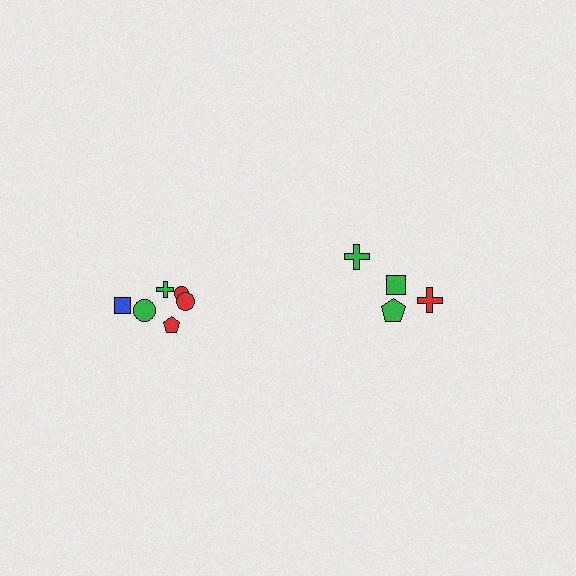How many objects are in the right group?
There are 4 objects.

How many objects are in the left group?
There are 6 objects.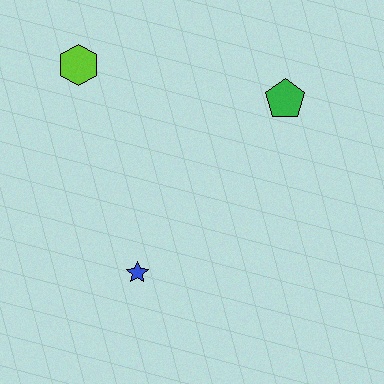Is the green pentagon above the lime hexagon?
No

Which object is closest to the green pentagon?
The lime hexagon is closest to the green pentagon.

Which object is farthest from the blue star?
The green pentagon is farthest from the blue star.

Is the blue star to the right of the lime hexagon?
Yes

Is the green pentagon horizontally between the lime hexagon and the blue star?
No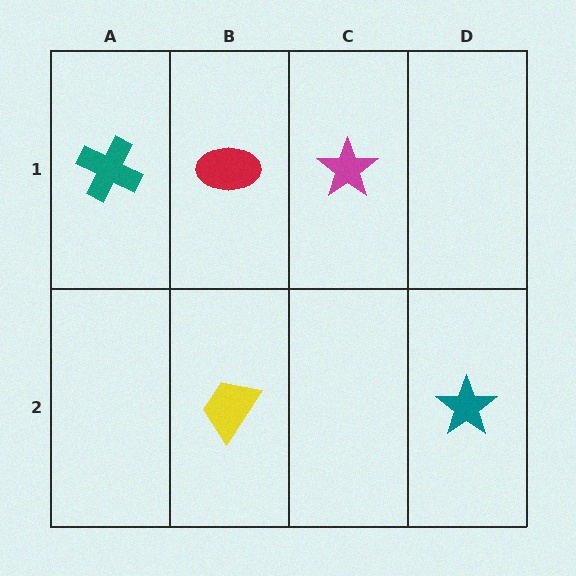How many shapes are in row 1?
3 shapes.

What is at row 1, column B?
A red ellipse.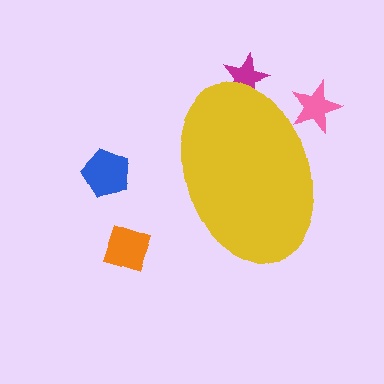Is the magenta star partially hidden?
Yes, the magenta star is partially hidden behind the yellow ellipse.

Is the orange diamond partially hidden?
No, the orange diamond is fully visible.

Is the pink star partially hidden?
Yes, the pink star is partially hidden behind the yellow ellipse.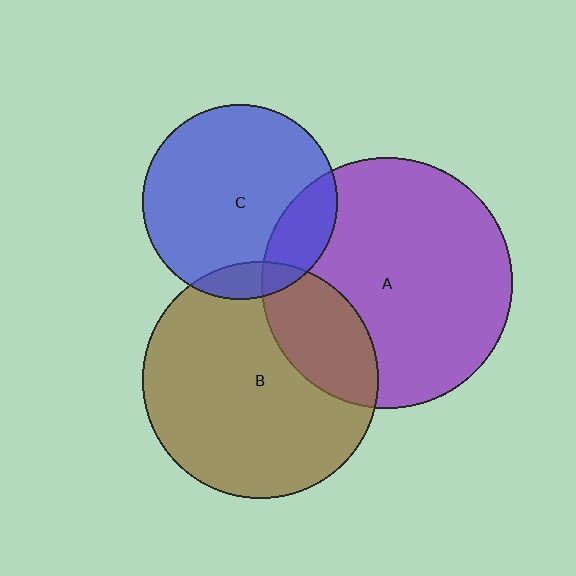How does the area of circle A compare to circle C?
Approximately 1.7 times.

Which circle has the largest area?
Circle A (purple).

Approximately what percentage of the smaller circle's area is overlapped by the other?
Approximately 25%.